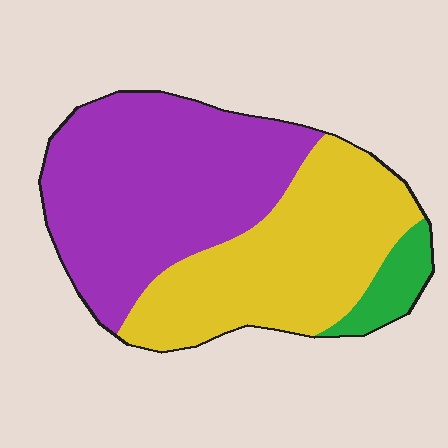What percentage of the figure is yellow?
Yellow takes up about two fifths (2/5) of the figure.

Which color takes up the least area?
Green, at roughly 5%.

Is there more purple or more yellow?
Purple.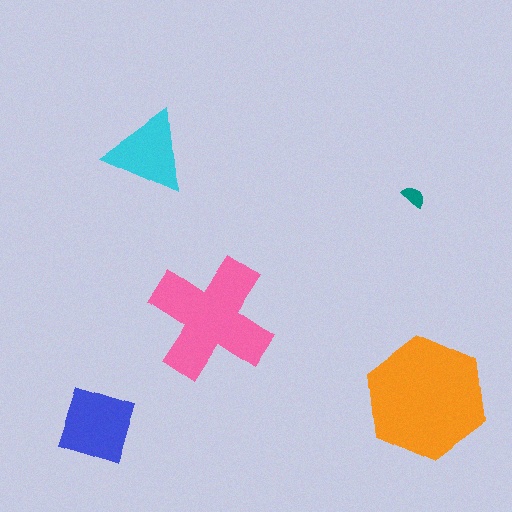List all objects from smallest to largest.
The teal semicircle, the cyan triangle, the blue square, the pink cross, the orange hexagon.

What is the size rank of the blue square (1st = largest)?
3rd.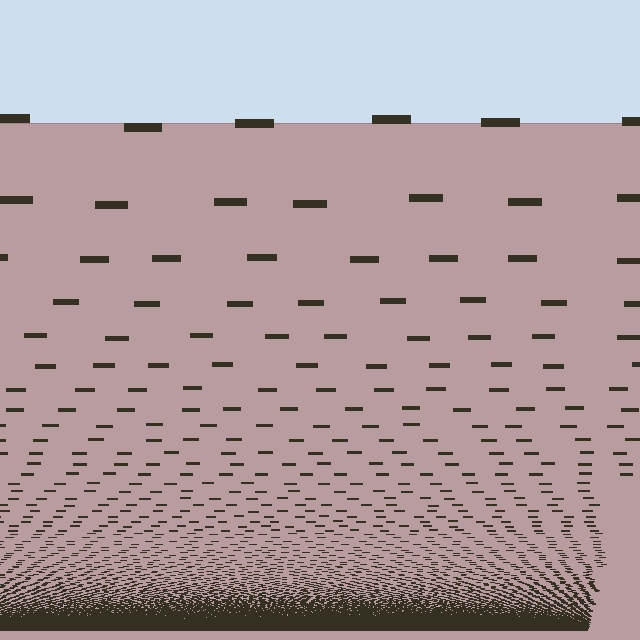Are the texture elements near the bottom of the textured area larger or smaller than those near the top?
Smaller. The gradient is inverted — elements near the bottom are smaller and denser.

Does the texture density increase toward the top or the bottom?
Density increases toward the bottom.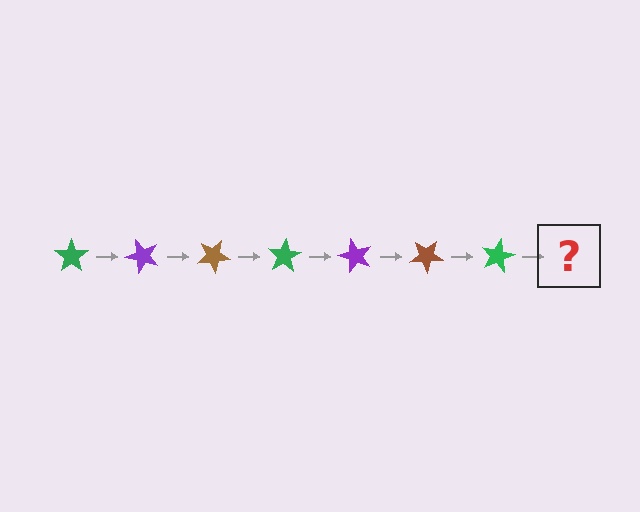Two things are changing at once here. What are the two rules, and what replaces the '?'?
The two rules are that it rotates 50 degrees each step and the color cycles through green, purple, and brown. The '?' should be a purple star, rotated 350 degrees from the start.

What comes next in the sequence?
The next element should be a purple star, rotated 350 degrees from the start.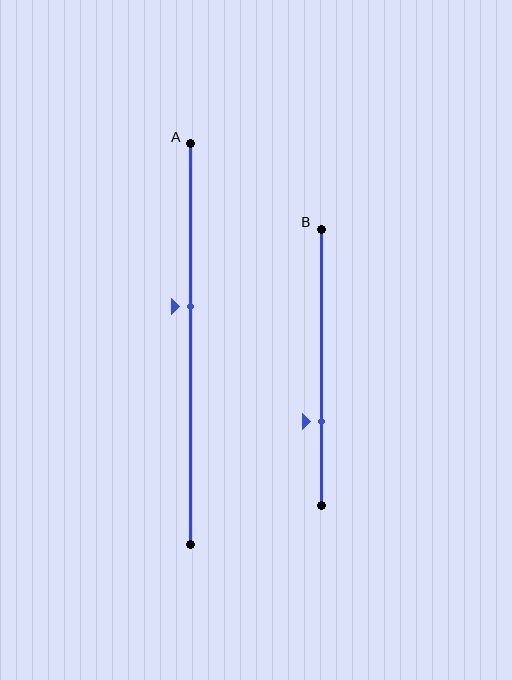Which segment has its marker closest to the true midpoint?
Segment A has its marker closest to the true midpoint.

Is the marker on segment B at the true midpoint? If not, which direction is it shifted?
No, the marker on segment B is shifted downward by about 20% of the segment length.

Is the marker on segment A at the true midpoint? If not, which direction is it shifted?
No, the marker on segment A is shifted upward by about 9% of the segment length.